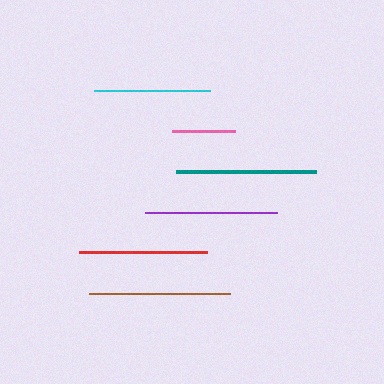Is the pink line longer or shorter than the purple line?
The purple line is longer than the pink line.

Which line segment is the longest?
The brown line is the longest at approximately 141 pixels.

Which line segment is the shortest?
The pink line is the shortest at approximately 63 pixels.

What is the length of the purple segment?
The purple segment is approximately 132 pixels long.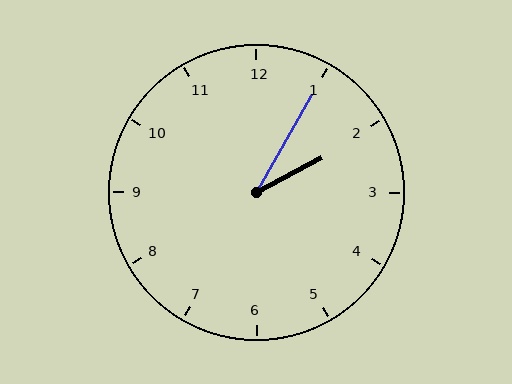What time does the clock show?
2:05.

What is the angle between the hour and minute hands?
Approximately 32 degrees.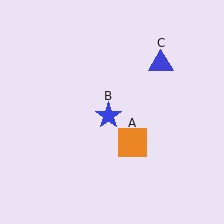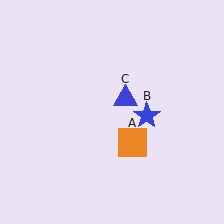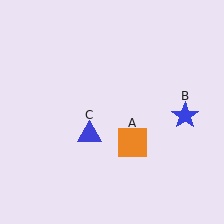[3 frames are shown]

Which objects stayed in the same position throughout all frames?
Orange square (object A) remained stationary.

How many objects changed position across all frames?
2 objects changed position: blue star (object B), blue triangle (object C).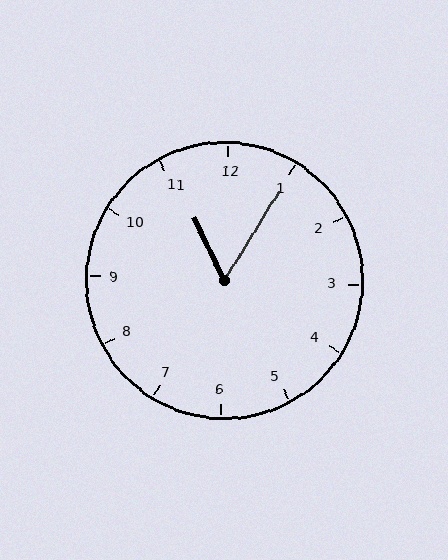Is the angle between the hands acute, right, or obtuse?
It is acute.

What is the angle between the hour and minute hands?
Approximately 58 degrees.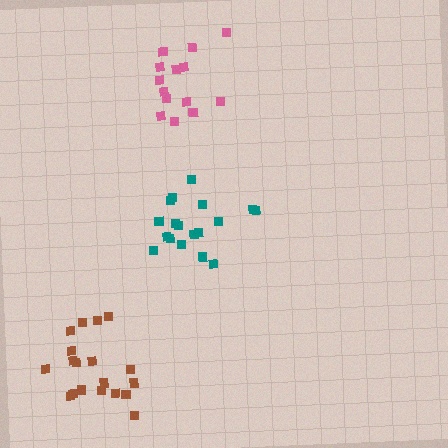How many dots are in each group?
Group 1: 19 dots, Group 2: 14 dots, Group 3: 18 dots (51 total).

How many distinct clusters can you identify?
There are 3 distinct clusters.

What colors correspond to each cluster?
The clusters are colored: brown, pink, teal.